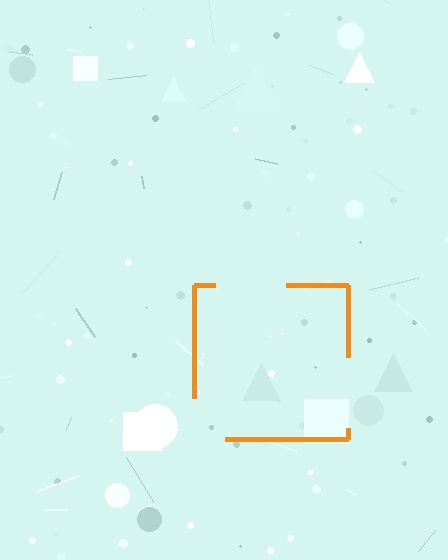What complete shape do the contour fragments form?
The contour fragments form a square.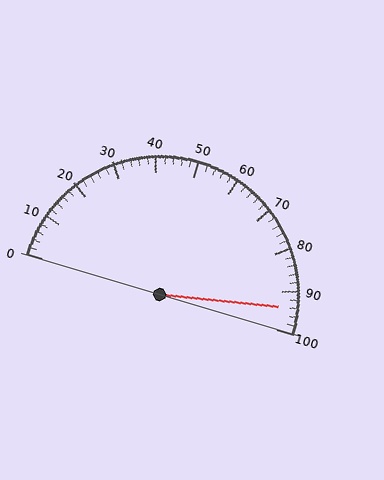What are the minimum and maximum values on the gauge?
The gauge ranges from 0 to 100.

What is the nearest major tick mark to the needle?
The nearest major tick mark is 90.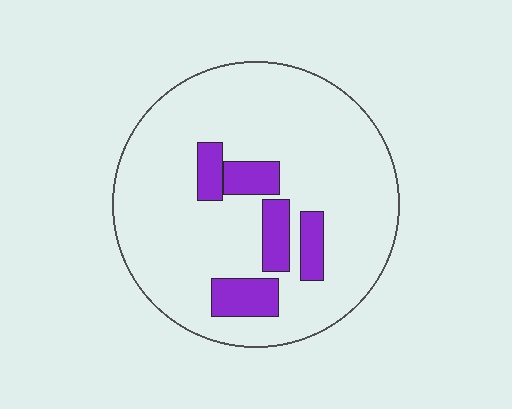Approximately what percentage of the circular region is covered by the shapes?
Approximately 15%.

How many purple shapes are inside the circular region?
5.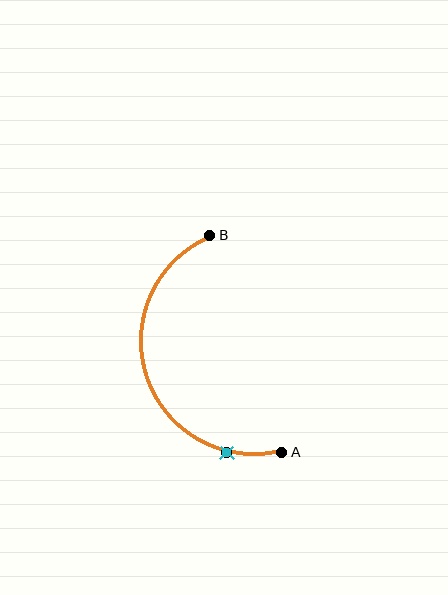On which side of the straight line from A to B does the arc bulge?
The arc bulges to the left of the straight line connecting A and B.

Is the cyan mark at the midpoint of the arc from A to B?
No. The cyan mark lies on the arc but is closer to endpoint A. The arc midpoint would be at the point on the curve equidistant along the arc from both A and B.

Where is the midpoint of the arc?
The arc midpoint is the point on the curve farthest from the straight line joining A and B. It sits to the left of that line.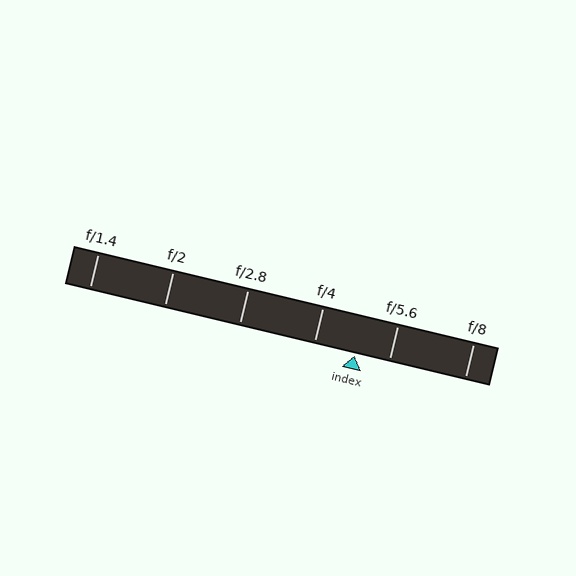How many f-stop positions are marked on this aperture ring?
There are 6 f-stop positions marked.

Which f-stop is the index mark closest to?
The index mark is closest to f/5.6.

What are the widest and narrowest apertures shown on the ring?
The widest aperture shown is f/1.4 and the narrowest is f/8.